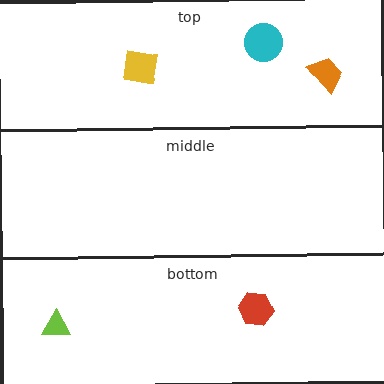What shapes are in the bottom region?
The red hexagon, the lime triangle.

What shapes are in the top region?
The orange trapezoid, the yellow square, the cyan circle.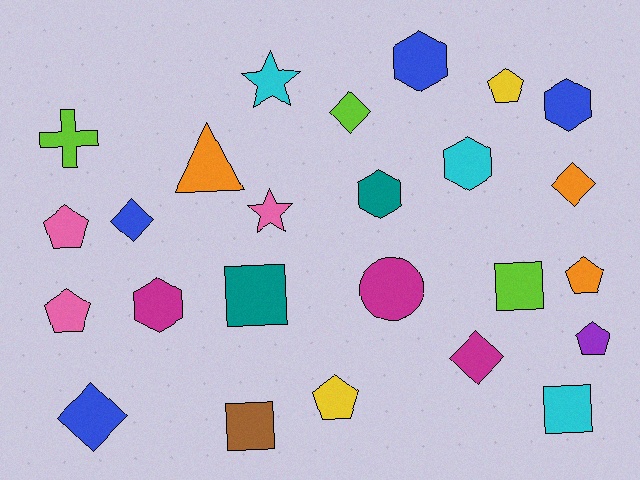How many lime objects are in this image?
There are 3 lime objects.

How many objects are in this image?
There are 25 objects.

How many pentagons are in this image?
There are 6 pentagons.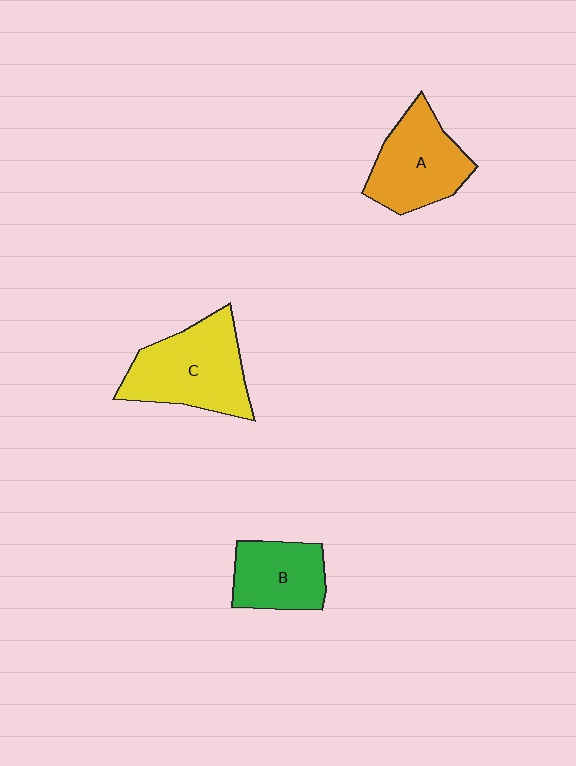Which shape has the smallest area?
Shape B (green).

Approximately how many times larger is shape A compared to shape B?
Approximately 1.2 times.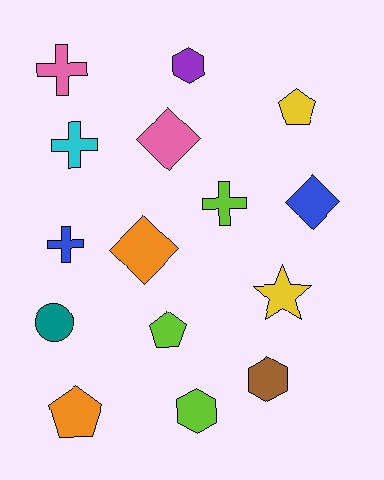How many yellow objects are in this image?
There are 2 yellow objects.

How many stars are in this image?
There is 1 star.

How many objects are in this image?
There are 15 objects.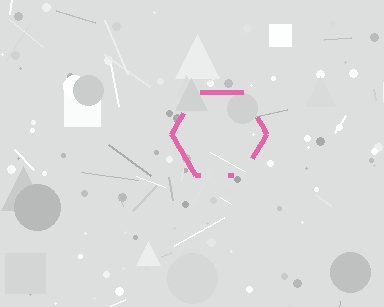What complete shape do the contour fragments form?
The contour fragments form a hexagon.